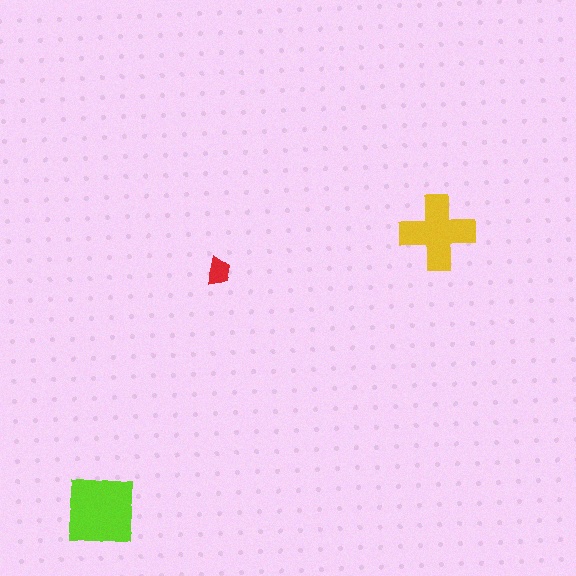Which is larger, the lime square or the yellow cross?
The lime square.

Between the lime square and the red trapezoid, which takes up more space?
The lime square.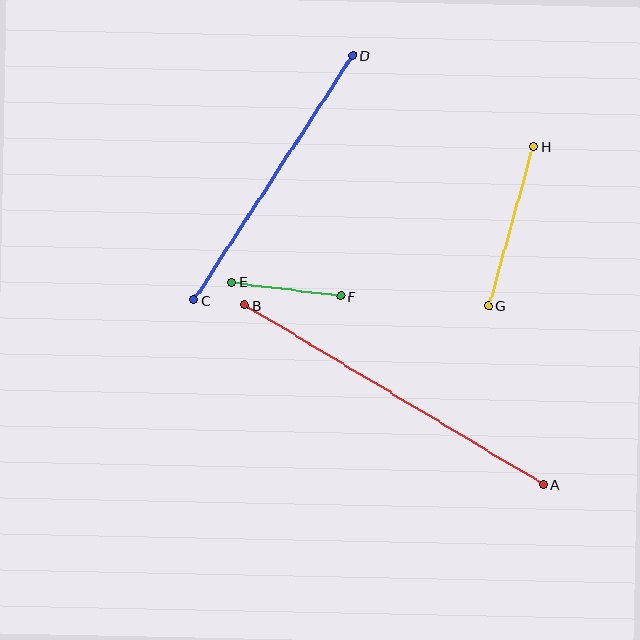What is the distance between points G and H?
The distance is approximately 166 pixels.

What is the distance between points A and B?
The distance is approximately 348 pixels.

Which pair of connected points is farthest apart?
Points A and B are farthest apart.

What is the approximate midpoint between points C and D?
The midpoint is at approximately (273, 178) pixels.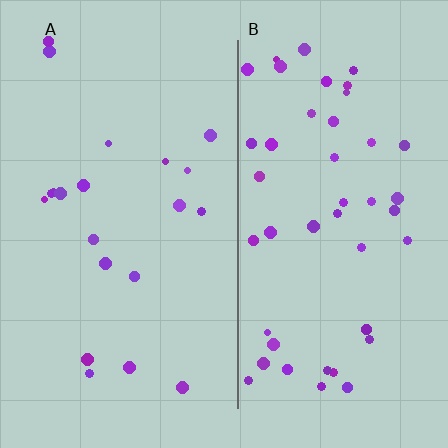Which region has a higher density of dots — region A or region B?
B (the right).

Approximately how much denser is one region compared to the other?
Approximately 2.2× — region B over region A.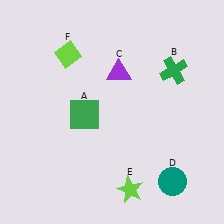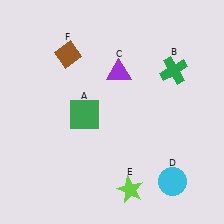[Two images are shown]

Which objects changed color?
D changed from teal to cyan. F changed from lime to brown.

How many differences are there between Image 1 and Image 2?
There are 2 differences between the two images.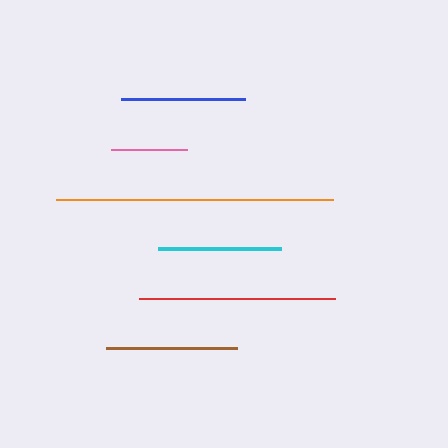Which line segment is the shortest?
The pink line is the shortest at approximately 76 pixels.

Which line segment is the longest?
The orange line is the longest at approximately 277 pixels.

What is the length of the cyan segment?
The cyan segment is approximately 124 pixels long.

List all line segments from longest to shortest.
From longest to shortest: orange, red, brown, blue, cyan, pink.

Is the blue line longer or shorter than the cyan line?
The blue line is longer than the cyan line.